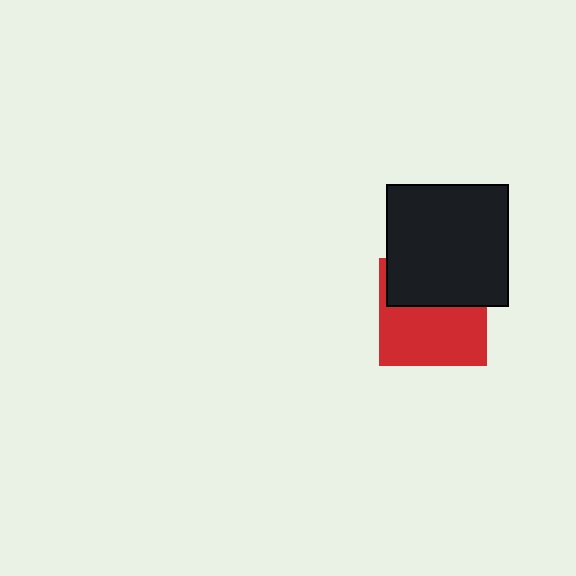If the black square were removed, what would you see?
You would see the complete red square.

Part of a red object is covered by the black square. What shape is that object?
It is a square.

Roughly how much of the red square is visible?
About half of it is visible (roughly 56%).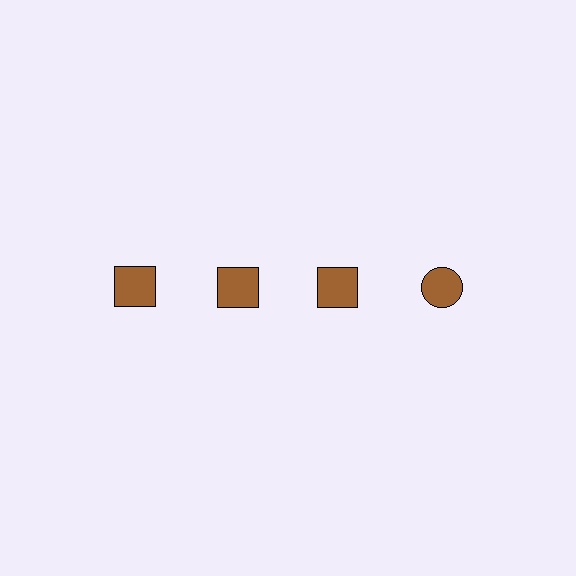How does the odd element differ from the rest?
It has a different shape: circle instead of square.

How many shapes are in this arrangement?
There are 4 shapes arranged in a grid pattern.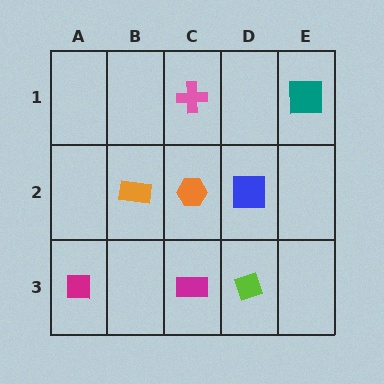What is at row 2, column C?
An orange hexagon.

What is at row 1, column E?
A teal square.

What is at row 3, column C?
A magenta rectangle.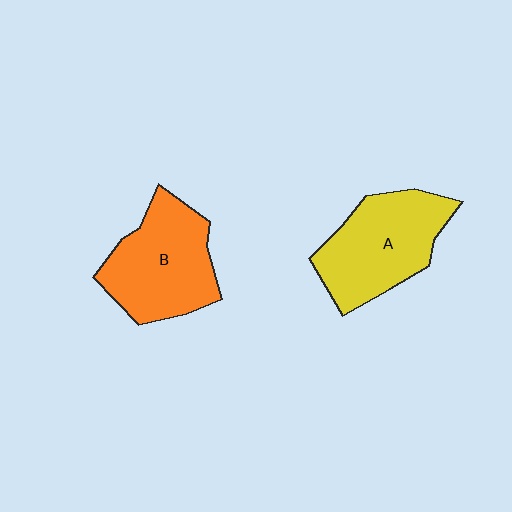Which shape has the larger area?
Shape A (yellow).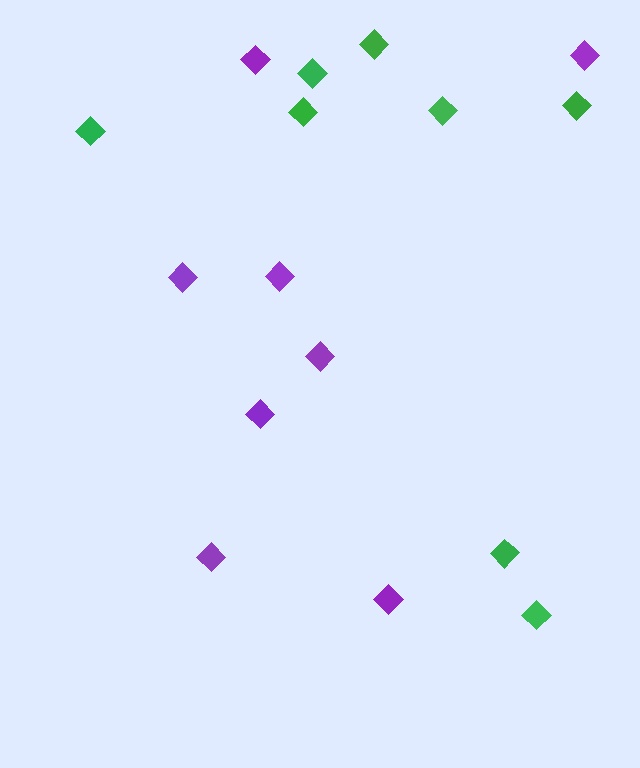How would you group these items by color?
There are 2 groups: one group of purple diamonds (8) and one group of green diamonds (8).